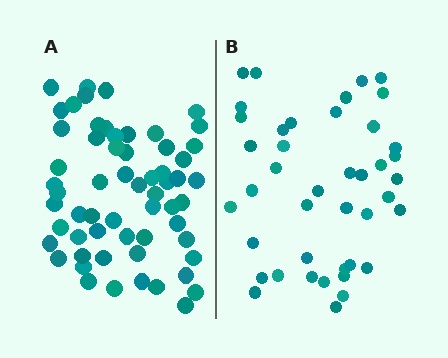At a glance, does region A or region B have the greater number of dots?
Region A (the left region) has more dots.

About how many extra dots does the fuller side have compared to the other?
Region A has approximately 20 more dots than region B.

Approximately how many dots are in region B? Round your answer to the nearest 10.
About 40 dots. (The exact count is 42, which rounds to 40.)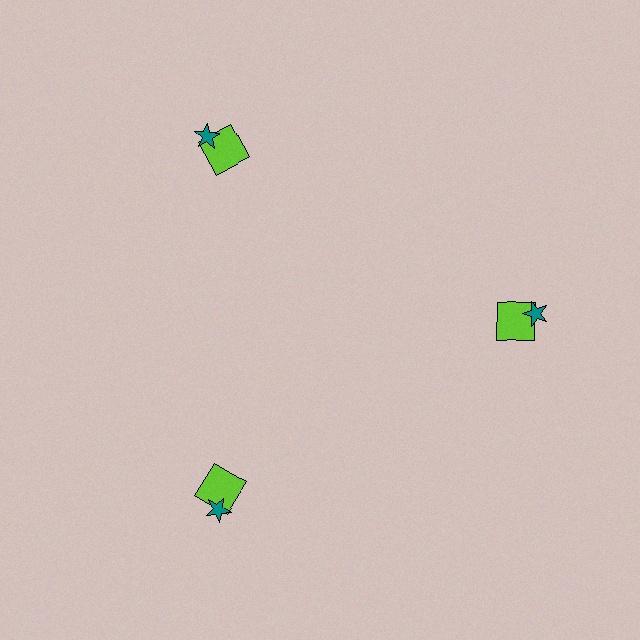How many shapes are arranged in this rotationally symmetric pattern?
There are 6 shapes, arranged in 3 groups of 2.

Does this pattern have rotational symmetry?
Yes, this pattern has 3-fold rotational symmetry. It looks the same after rotating 120 degrees around the center.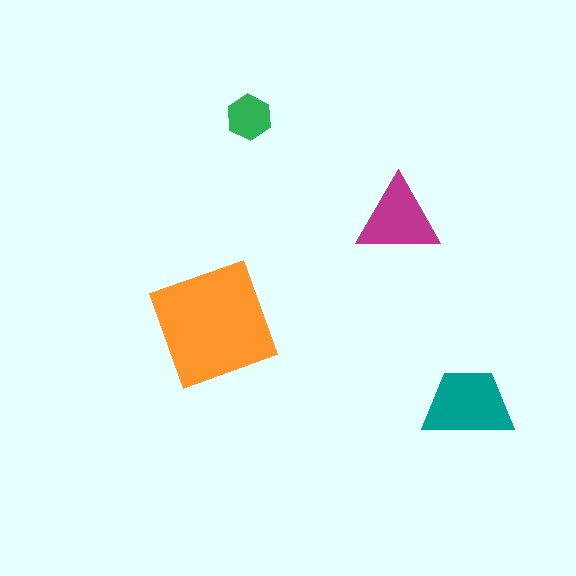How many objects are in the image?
There are 4 objects in the image.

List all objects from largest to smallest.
The orange square, the teal trapezoid, the magenta triangle, the green hexagon.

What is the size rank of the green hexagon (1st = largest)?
4th.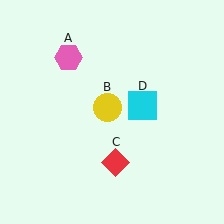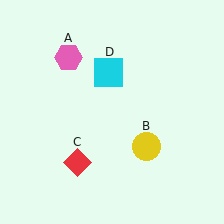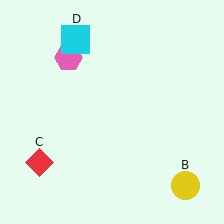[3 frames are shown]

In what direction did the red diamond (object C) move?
The red diamond (object C) moved left.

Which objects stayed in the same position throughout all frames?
Pink hexagon (object A) remained stationary.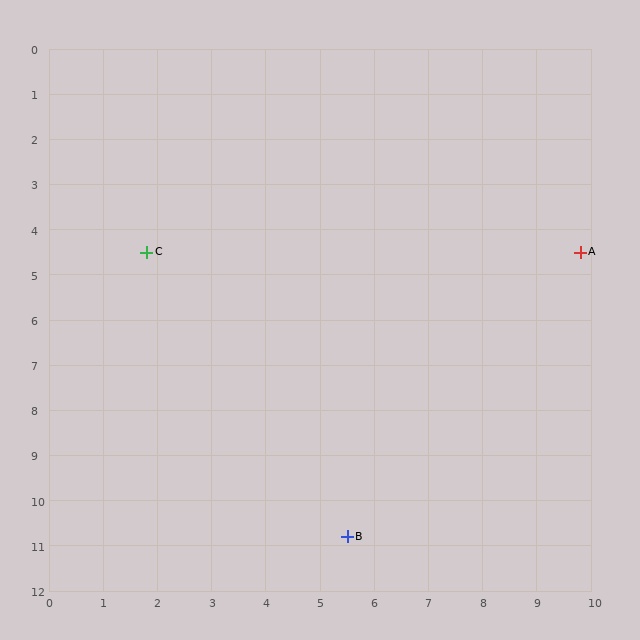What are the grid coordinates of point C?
Point C is at approximately (1.8, 4.5).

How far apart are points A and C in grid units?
Points A and C are about 8.0 grid units apart.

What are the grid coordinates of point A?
Point A is at approximately (9.8, 4.5).